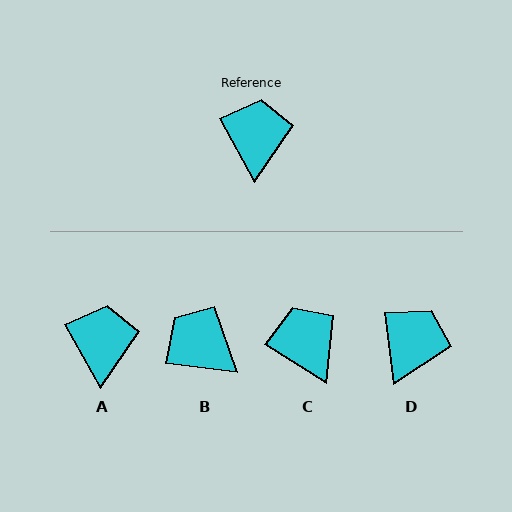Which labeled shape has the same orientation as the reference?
A.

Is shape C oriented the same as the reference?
No, it is off by about 28 degrees.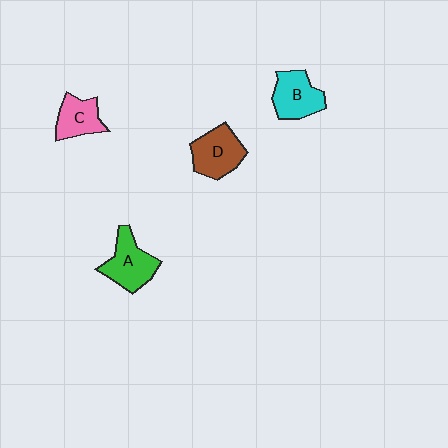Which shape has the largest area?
Shape A (green).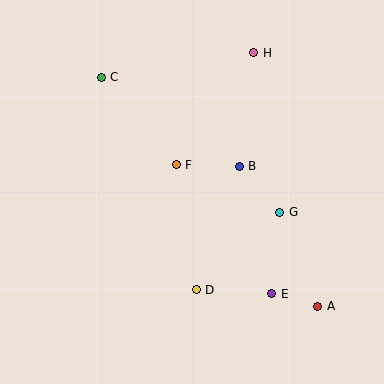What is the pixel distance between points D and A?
The distance between D and A is 123 pixels.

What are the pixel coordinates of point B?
Point B is at (239, 166).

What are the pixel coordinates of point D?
Point D is at (196, 290).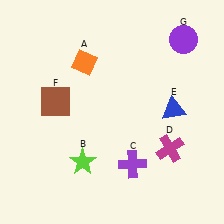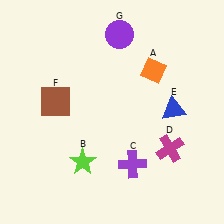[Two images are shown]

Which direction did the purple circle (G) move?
The purple circle (G) moved left.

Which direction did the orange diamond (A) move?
The orange diamond (A) moved right.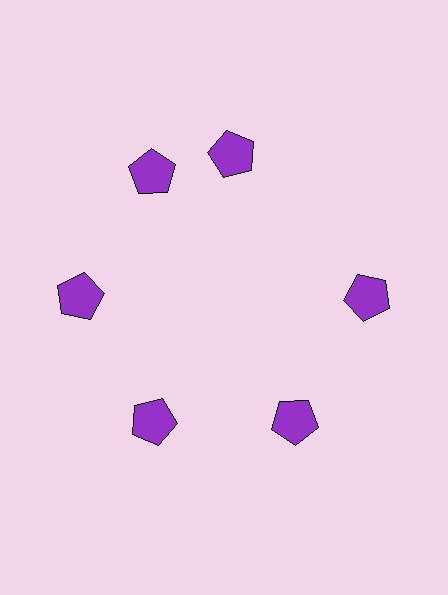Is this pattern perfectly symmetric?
No. The 6 purple pentagons are arranged in a ring, but one element near the 1 o'clock position is rotated out of alignment along the ring, breaking the 6-fold rotational symmetry.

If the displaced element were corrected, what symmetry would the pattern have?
It would have 6-fold rotational symmetry — the pattern would map onto itself every 60 degrees.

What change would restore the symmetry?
The symmetry would be restored by rotating it back into even spacing with its neighbors so that all 6 pentagons sit at equal angles and equal distance from the center.